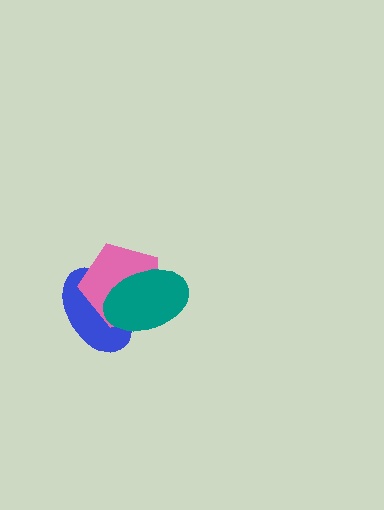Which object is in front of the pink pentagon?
The teal ellipse is in front of the pink pentagon.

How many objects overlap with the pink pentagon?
2 objects overlap with the pink pentagon.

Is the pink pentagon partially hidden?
Yes, it is partially covered by another shape.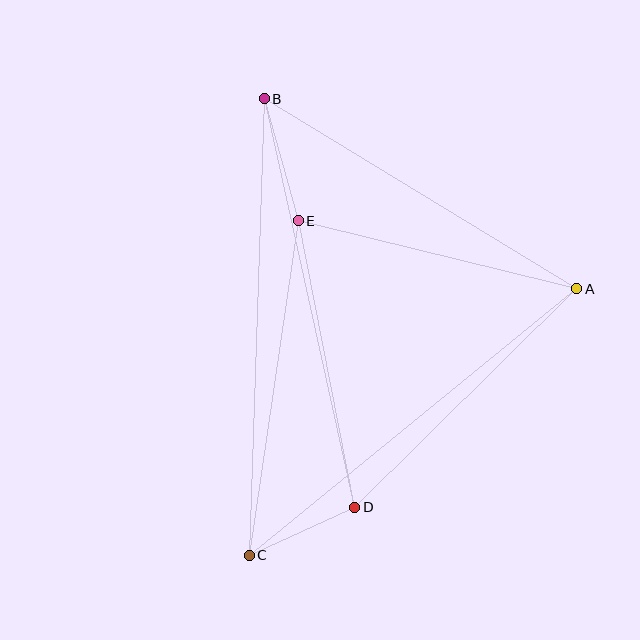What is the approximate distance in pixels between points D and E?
The distance between D and E is approximately 292 pixels.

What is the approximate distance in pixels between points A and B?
The distance between A and B is approximately 366 pixels.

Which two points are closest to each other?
Points C and D are closest to each other.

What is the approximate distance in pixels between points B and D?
The distance between B and D is approximately 418 pixels.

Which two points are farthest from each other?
Points B and C are farthest from each other.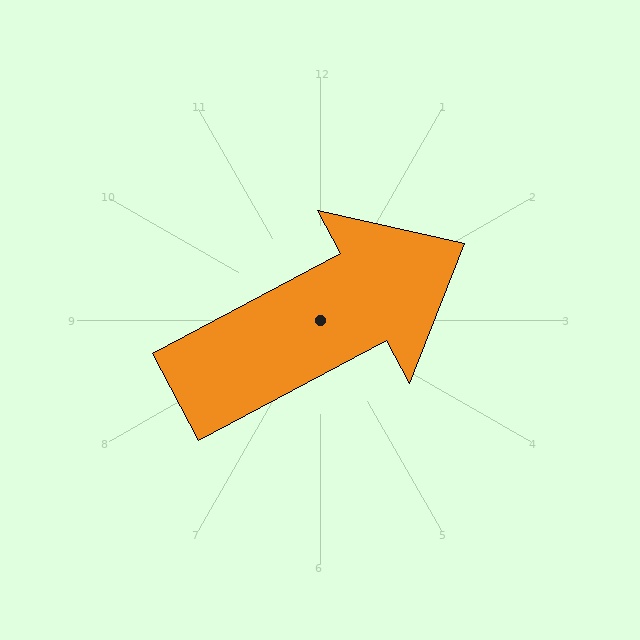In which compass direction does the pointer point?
Northeast.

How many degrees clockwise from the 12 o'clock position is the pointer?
Approximately 62 degrees.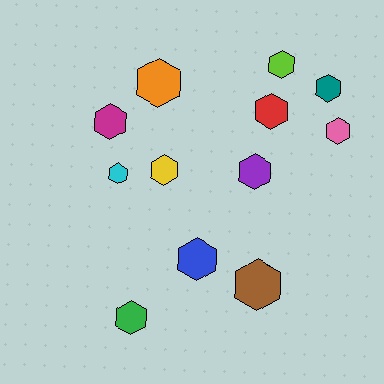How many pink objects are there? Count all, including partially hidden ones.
There is 1 pink object.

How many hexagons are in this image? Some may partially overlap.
There are 12 hexagons.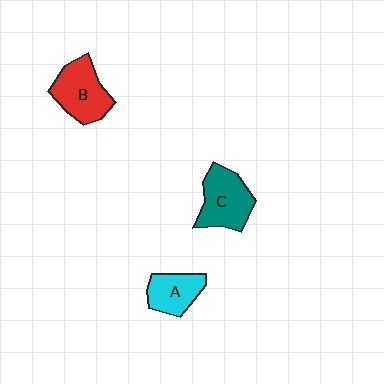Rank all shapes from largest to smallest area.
From largest to smallest: B (red), C (teal), A (cyan).